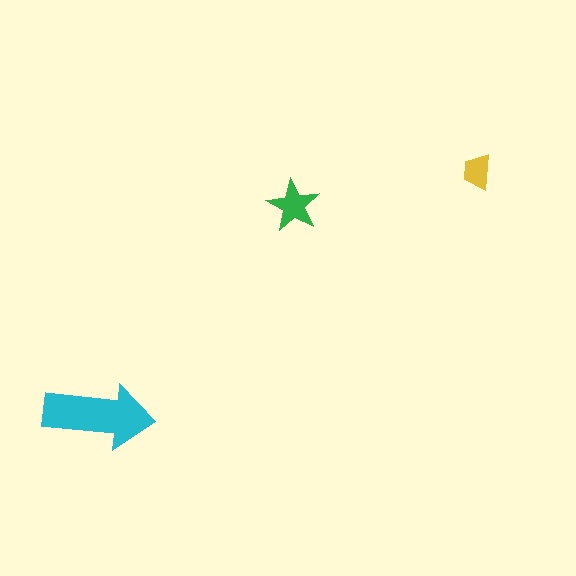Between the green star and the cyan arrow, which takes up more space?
The cyan arrow.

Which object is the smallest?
The yellow trapezoid.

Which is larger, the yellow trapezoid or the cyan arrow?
The cyan arrow.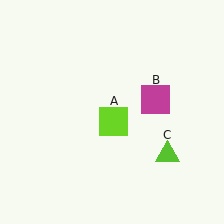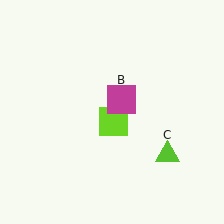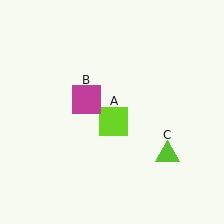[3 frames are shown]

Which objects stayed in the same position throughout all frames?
Lime square (object A) and lime triangle (object C) remained stationary.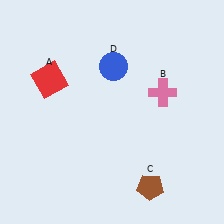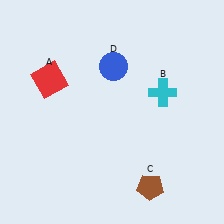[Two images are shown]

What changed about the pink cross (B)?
In Image 1, B is pink. In Image 2, it changed to cyan.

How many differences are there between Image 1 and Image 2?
There is 1 difference between the two images.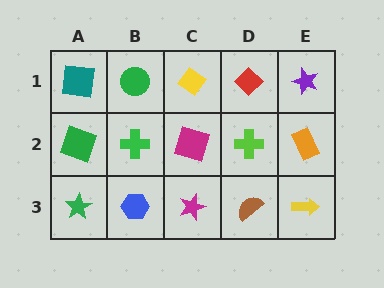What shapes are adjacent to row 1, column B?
A green cross (row 2, column B), a teal square (row 1, column A), a yellow diamond (row 1, column C).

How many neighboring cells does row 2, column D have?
4.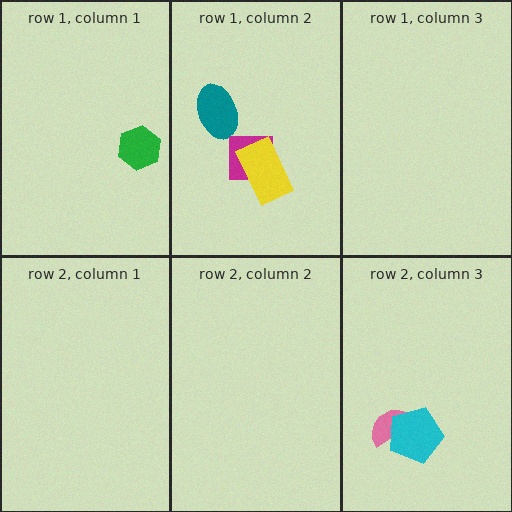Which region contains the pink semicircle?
The row 2, column 3 region.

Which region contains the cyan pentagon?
The row 2, column 3 region.